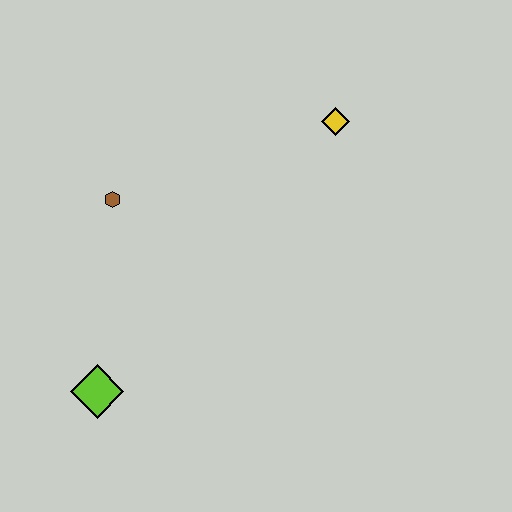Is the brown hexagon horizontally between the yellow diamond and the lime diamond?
Yes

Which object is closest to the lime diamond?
The brown hexagon is closest to the lime diamond.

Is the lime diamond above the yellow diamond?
No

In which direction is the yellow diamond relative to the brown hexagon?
The yellow diamond is to the right of the brown hexagon.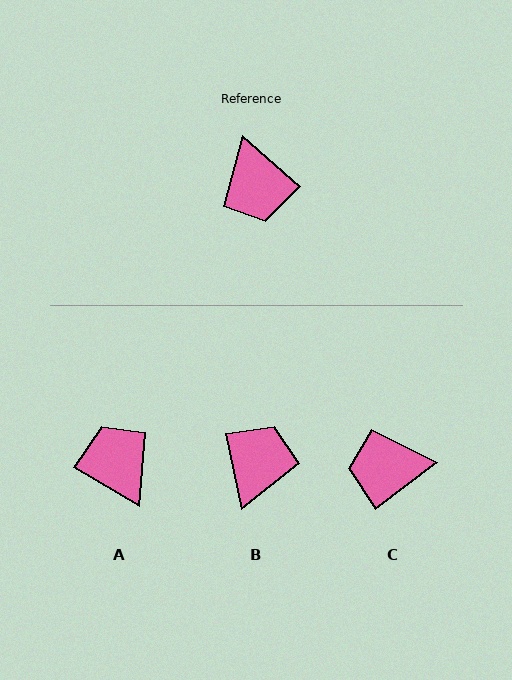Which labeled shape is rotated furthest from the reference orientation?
A, about 169 degrees away.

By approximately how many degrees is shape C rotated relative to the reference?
Approximately 101 degrees clockwise.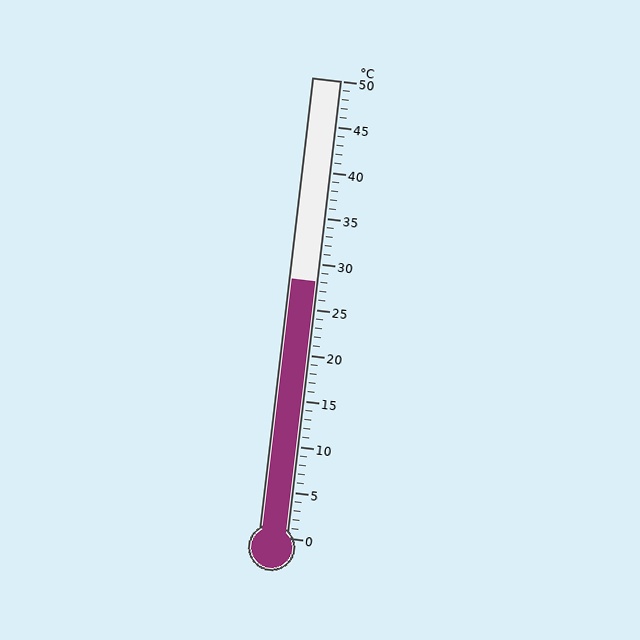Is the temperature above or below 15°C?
The temperature is above 15°C.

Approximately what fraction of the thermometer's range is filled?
The thermometer is filled to approximately 55% of its range.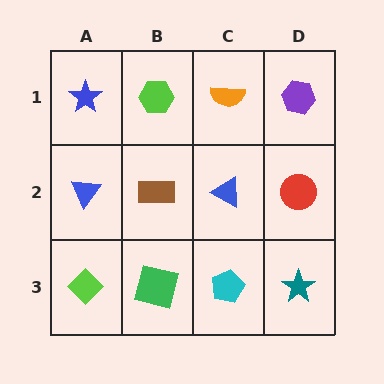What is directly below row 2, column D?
A teal star.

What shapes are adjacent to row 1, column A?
A blue triangle (row 2, column A), a lime hexagon (row 1, column B).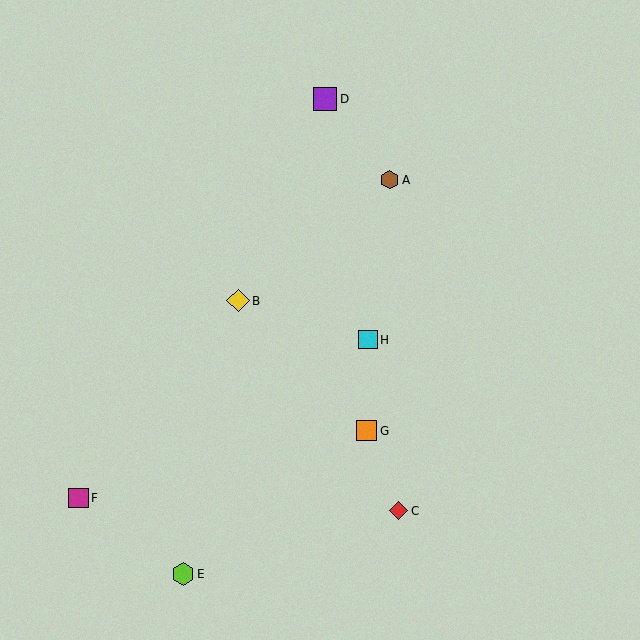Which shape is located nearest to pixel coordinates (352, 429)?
The orange square (labeled G) at (366, 431) is nearest to that location.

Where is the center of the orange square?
The center of the orange square is at (366, 431).